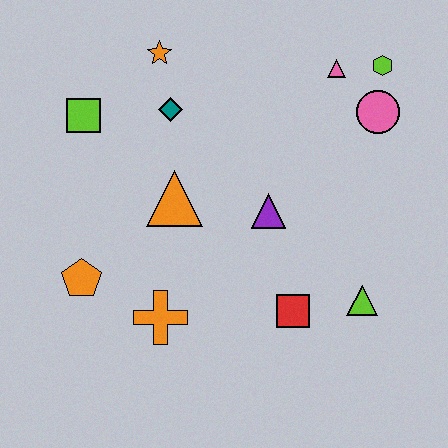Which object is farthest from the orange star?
The lime triangle is farthest from the orange star.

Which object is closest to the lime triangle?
The red square is closest to the lime triangle.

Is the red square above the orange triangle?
No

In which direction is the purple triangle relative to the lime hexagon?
The purple triangle is below the lime hexagon.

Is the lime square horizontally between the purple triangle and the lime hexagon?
No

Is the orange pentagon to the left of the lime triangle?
Yes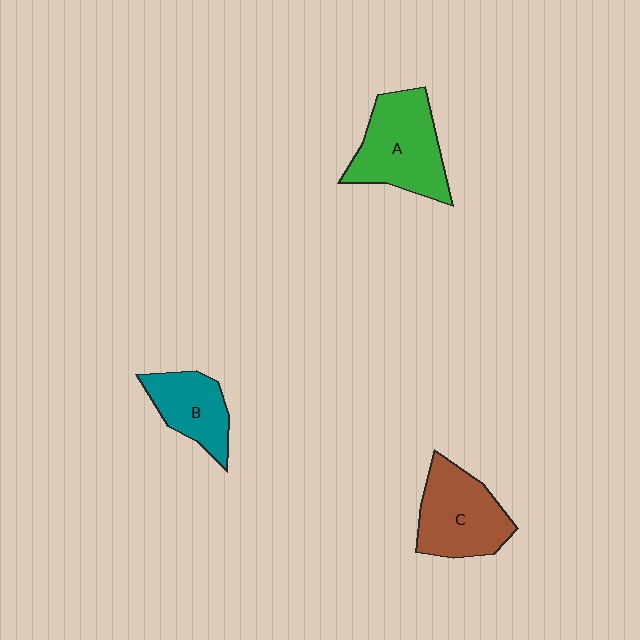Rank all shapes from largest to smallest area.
From largest to smallest: A (green), C (brown), B (teal).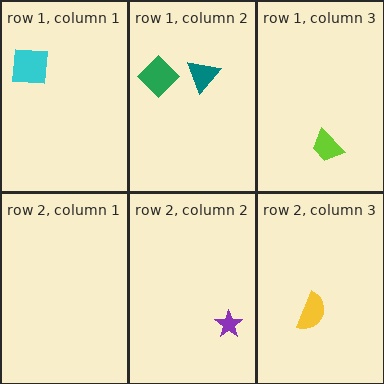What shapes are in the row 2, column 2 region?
The purple star.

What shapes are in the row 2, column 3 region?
The yellow semicircle.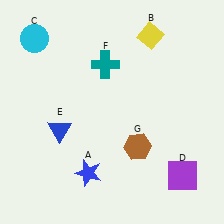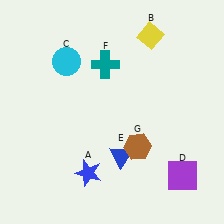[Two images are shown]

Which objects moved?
The objects that moved are: the cyan circle (C), the blue triangle (E).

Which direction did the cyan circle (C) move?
The cyan circle (C) moved right.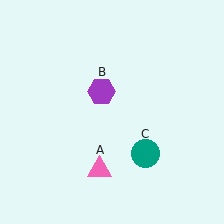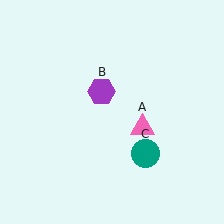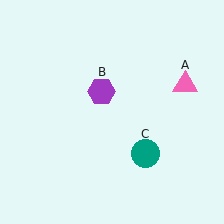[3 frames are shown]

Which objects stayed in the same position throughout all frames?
Purple hexagon (object B) and teal circle (object C) remained stationary.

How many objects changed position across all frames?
1 object changed position: pink triangle (object A).